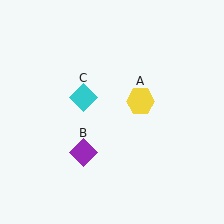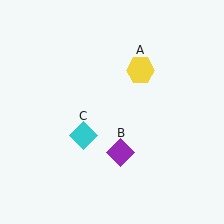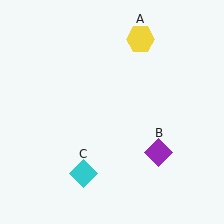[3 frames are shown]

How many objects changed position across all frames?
3 objects changed position: yellow hexagon (object A), purple diamond (object B), cyan diamond (object C).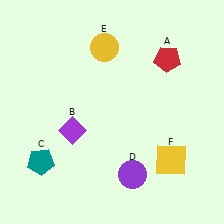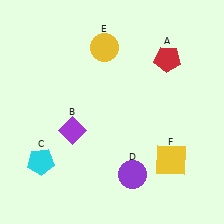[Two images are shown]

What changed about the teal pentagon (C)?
In Image 1, C is teal. In Image 2, it changed to cyan.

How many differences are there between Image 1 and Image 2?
There is 1 difference between the two images.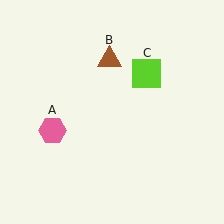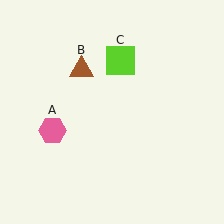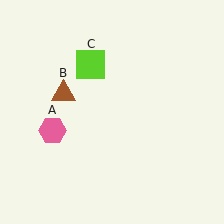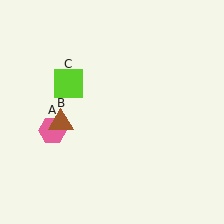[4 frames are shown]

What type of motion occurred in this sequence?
The brown triangle (object B), lime square (object C) rotated counterclockwise around the center of the scene.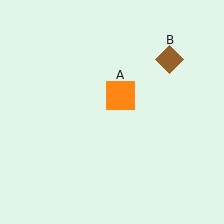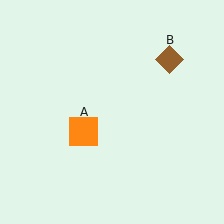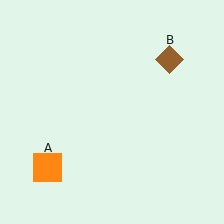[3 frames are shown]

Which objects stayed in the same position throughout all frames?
Brown diamond (object B) remained stationary.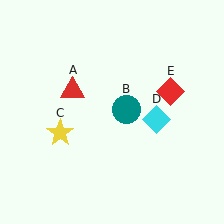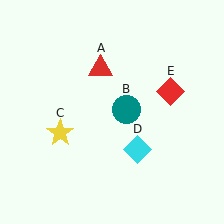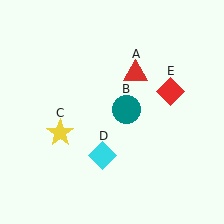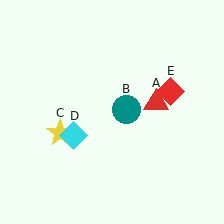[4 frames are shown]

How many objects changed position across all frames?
2 objects changed position: red triangle (object A), cyan diamond (object D).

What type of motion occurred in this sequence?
The red triangle (object A), cyan diamond (object D) rotated clockwise around the center of the scene.